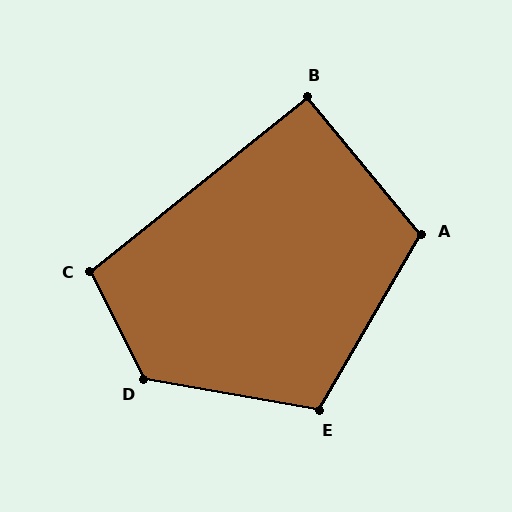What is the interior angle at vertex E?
Approximately 110 degrees (obtuse).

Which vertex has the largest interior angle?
D, at approximately 126 degrees.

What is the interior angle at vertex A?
Approximately 110 degrees (obtuse).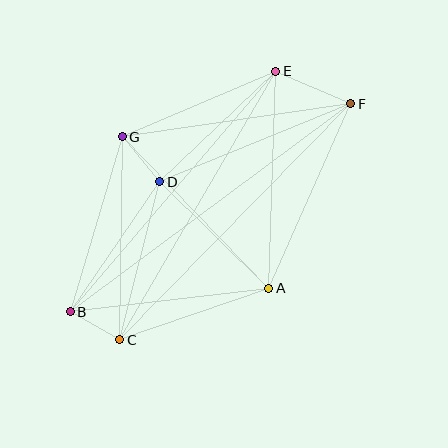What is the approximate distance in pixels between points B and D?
The distance between B and D is approximately 158 pixels.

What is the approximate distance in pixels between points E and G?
The distance between E and G is approximately 167 pixels.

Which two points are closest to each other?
Points B and C are closest to each other.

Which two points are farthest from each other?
Points B and F are farthest from each other.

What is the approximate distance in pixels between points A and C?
The distance between A and C is approximately 158 pixels.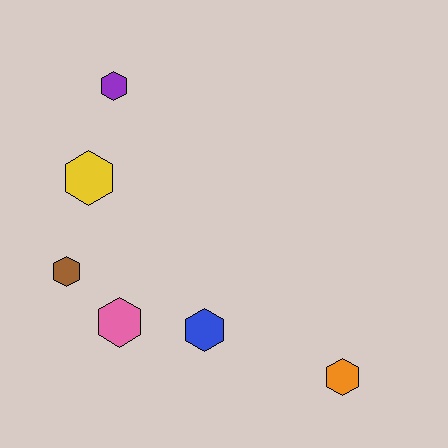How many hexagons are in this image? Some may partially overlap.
There are 6 hexagons.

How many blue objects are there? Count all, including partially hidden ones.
There is 1 blue object.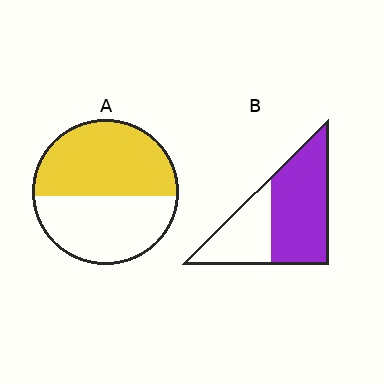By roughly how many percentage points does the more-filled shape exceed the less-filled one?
By roughly 10 percentage points (B over A).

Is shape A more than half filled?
Roughly half.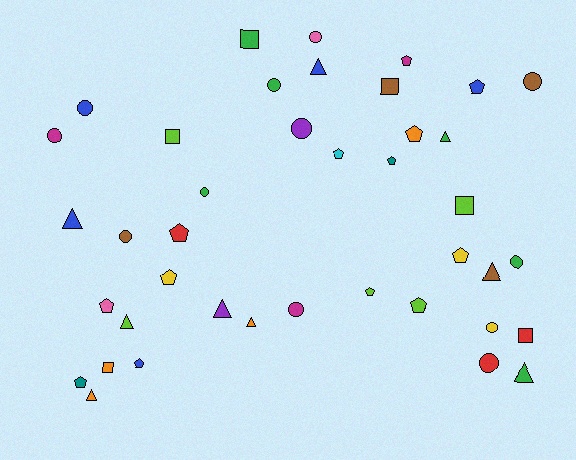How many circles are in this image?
There are 12 circles.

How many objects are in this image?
There are 40 objects.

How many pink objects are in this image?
There are 2 pink objects.